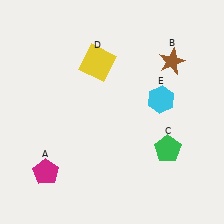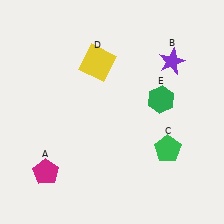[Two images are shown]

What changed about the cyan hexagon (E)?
In Image 1, E is cyan. In Image 2, it changed to green.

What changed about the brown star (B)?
In Image 1, B is brown. In Image 2, it changed to purple.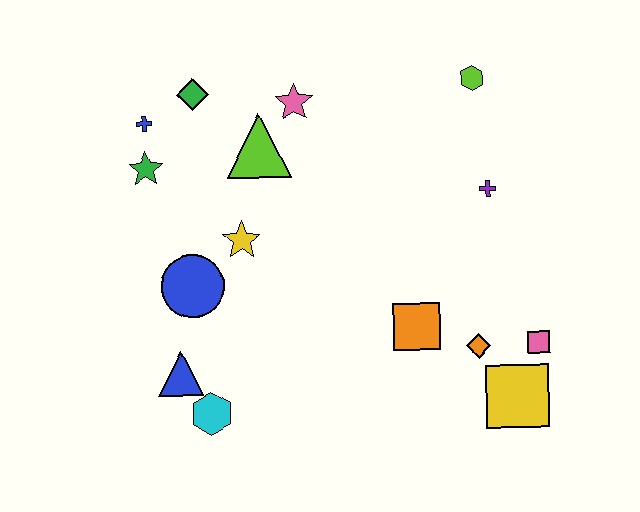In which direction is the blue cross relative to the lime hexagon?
The blue cross is to the left of the lime hexagon.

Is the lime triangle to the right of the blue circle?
Yes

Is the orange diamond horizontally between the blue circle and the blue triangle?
No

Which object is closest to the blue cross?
The green star is closest to the blue cross.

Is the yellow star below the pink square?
No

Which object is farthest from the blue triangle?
The lime hexagon is farthest from the blue triangle.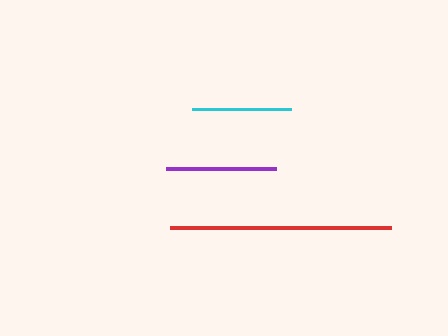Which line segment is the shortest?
The cyan line is the shortest at approximately 100 pixels.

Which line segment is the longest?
The red line is the longest at approximately 221 pixels.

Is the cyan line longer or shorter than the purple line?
The purple line is longer than the cyan line.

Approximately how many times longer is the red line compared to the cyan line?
The red line is approximately 2.2 times the length of the cyan line.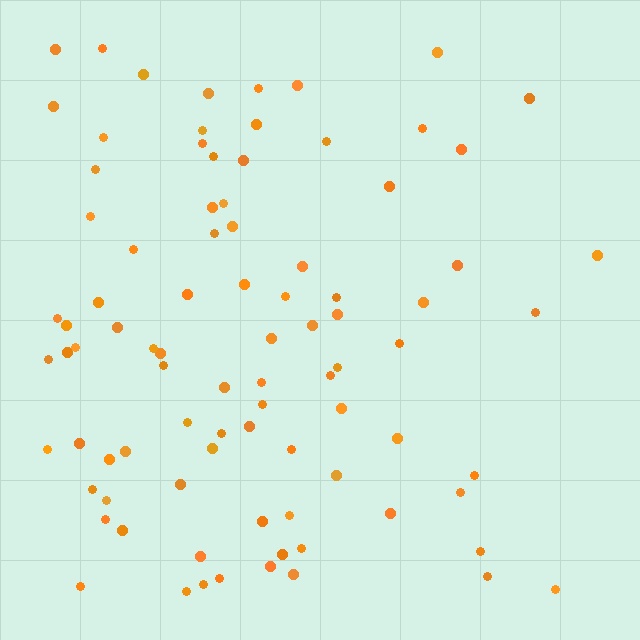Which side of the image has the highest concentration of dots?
The left.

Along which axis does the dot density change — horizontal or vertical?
Horizontal.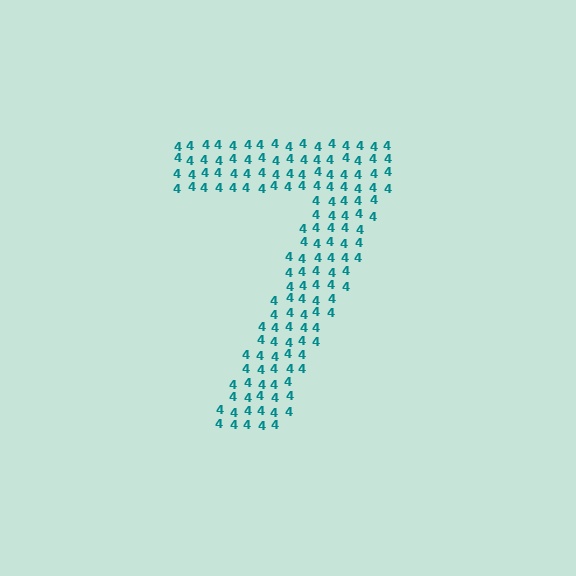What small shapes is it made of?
It is made of small digit 4's.